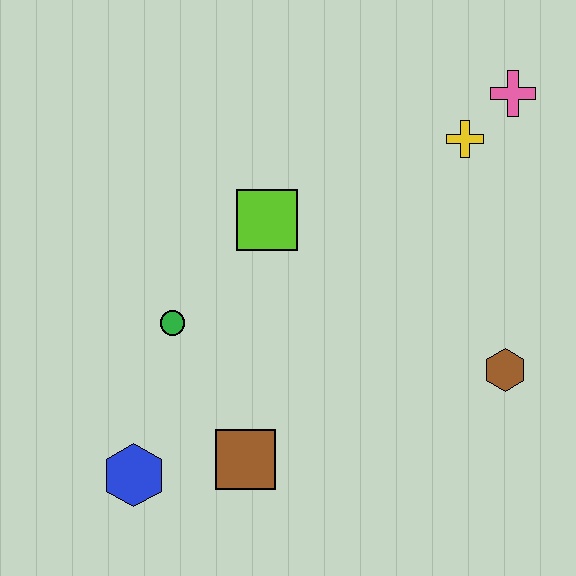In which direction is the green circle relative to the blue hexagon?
The green circle is above the blue hexagon.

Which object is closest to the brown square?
The blue hexagon is closest to the brown square.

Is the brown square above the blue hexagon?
Yes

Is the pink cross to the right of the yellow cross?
Yes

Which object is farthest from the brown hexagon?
The blue hexagon is farthest from the brown hexagon.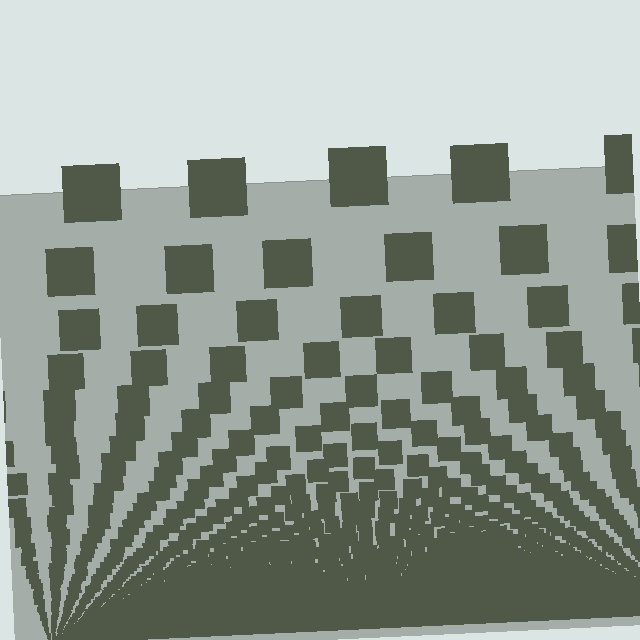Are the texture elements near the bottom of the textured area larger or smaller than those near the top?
Smaller. The gradient is inverted — elements near the bottom are smaller and denser.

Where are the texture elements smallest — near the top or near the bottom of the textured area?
Near the bottom.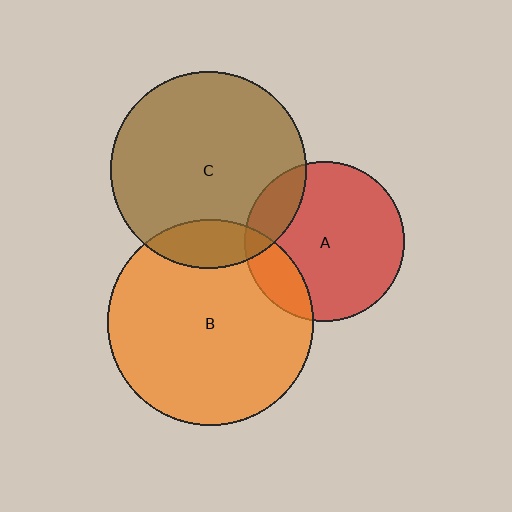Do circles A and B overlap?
Yes.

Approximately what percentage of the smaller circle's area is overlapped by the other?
Approximately 15%.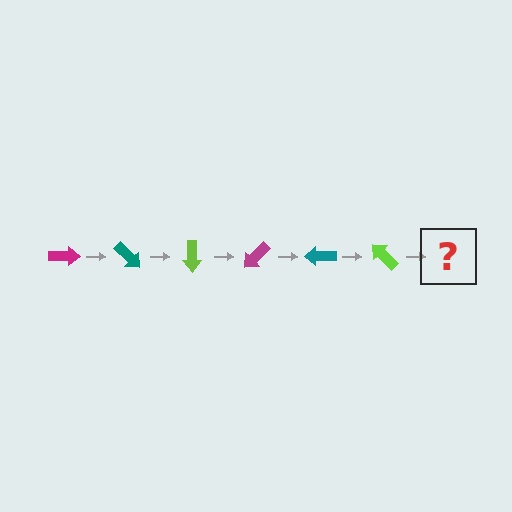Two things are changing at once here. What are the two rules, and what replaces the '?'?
The two rules are that it rotates 45 degrees each step and the color cycles through magenta, teal, and lime. The '?' should be a magenta arrow, rotated 270 degrees from the start.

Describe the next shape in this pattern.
It should be a magenta arrow, rotated 270 degrees from the start.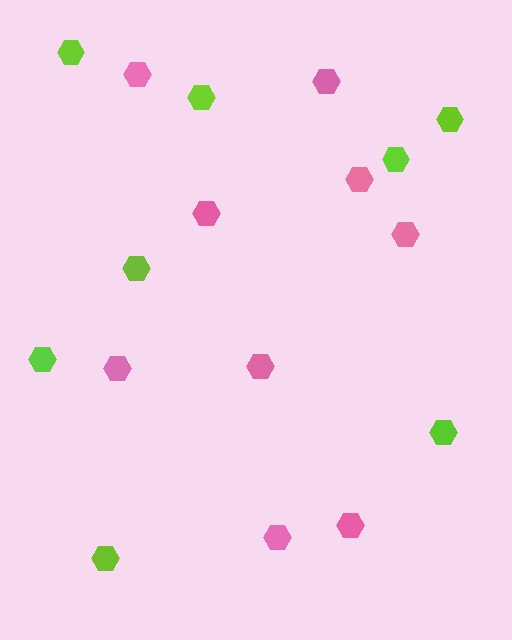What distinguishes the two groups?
There are 2 groups: one group of pink hexagons (9) and one group of lime hexagons (8).